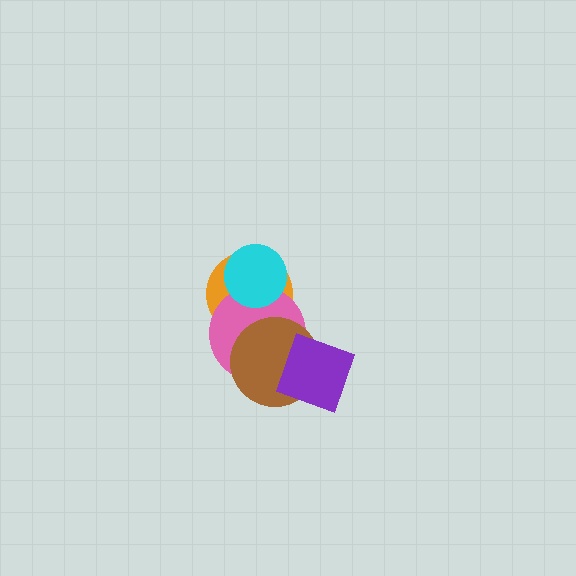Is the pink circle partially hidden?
Yes, it is partially covered by another shape.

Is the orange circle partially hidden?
Yes, it is partially covered by another shape.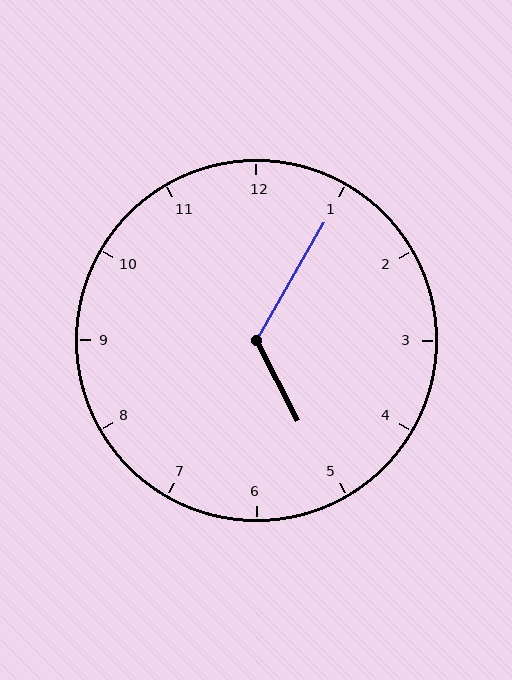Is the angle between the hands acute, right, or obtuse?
It is obtuse.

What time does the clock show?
5:05.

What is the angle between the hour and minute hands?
Approximately 122 degrees.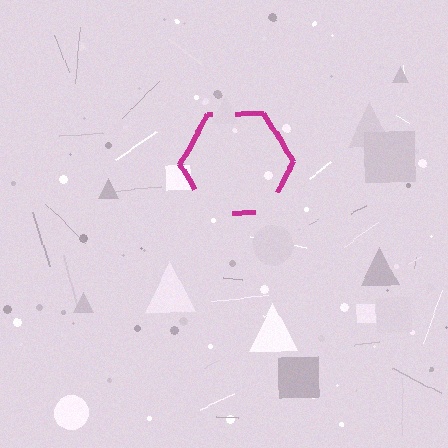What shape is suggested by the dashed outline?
The dashed outline suggests a hexagon.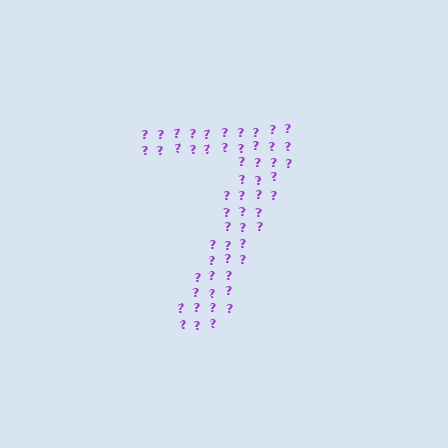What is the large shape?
The large shape is the digit 7.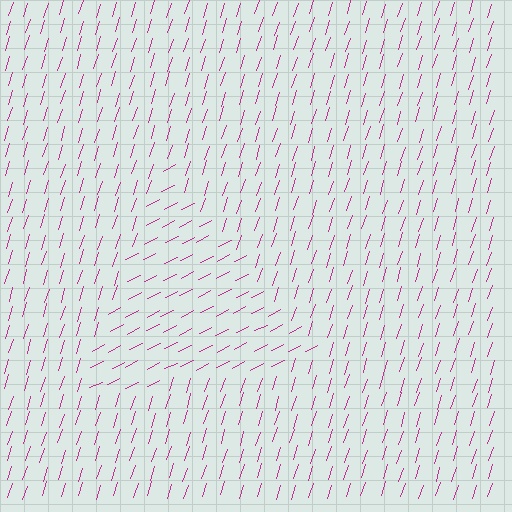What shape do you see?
I see a triangle.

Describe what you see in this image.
The image is filled with small magenta line segments. A triangle region in the image has lines oriented differently from the surrounding lines, creating a visible texture boundary.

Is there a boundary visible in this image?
Yes, there is a texture boundary formed by a change in line orientation.